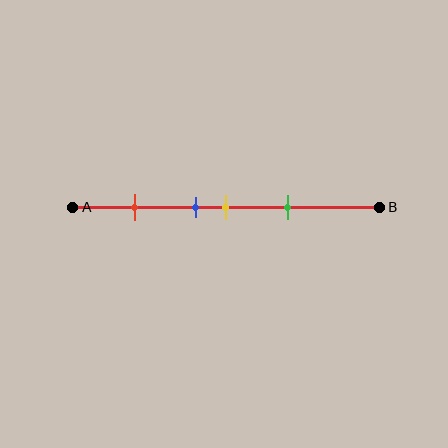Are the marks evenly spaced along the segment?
No, the marks are not evenly spaced.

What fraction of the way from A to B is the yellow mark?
The yellow mark is approximately 50% (0.5) of the way from A to B.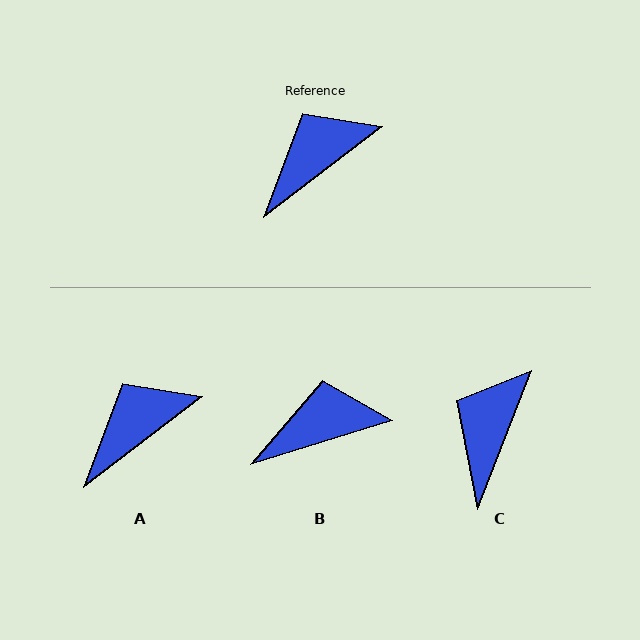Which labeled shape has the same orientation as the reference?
A.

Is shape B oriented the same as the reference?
No, it is off by about 20 degrees.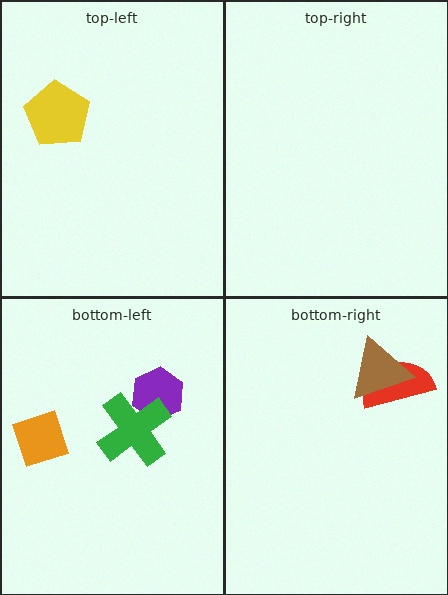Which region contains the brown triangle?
The bottom-right region.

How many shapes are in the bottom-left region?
3.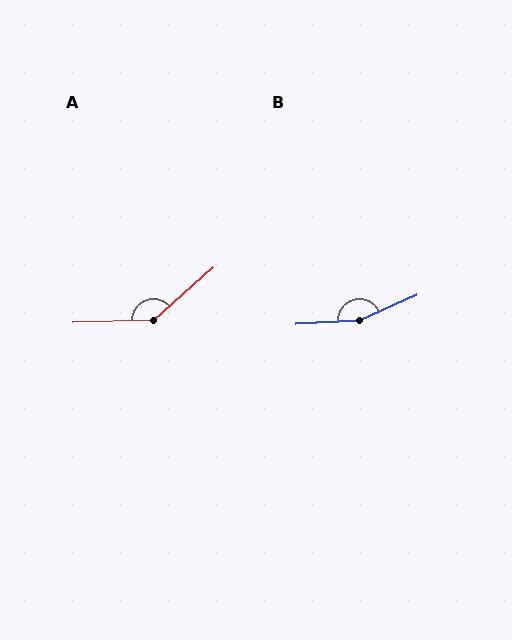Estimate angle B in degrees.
Approximately 159 degrees.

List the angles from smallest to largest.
A (140°), B (159°).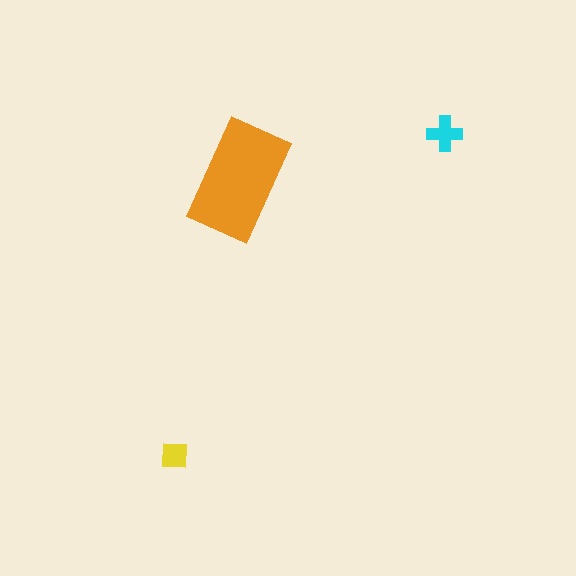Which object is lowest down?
The yellow square is bottommost.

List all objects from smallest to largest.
The yellow square, the cyan cross, the orange rectangle.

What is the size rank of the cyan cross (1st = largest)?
2nd.